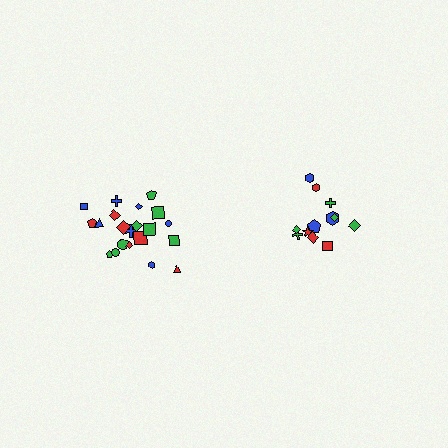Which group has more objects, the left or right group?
The left group.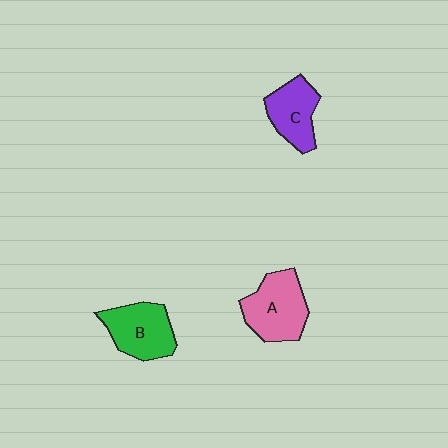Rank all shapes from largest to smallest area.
From largest to smallest: A (pink), B (green), C (purple).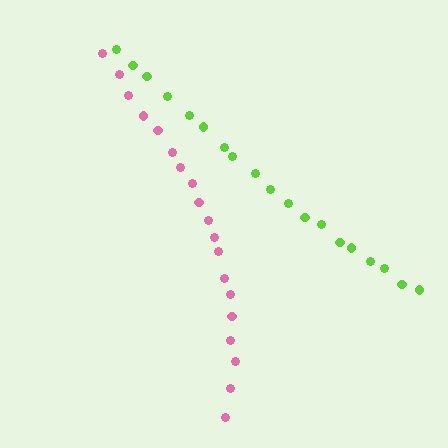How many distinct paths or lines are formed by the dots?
There are 2 distinct paths.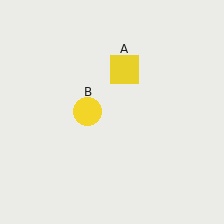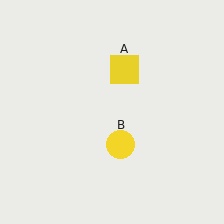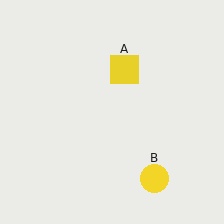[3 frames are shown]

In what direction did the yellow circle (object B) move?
The yellow circle (object B) moved down and to the right.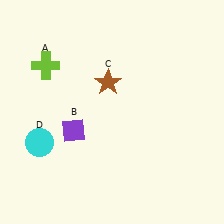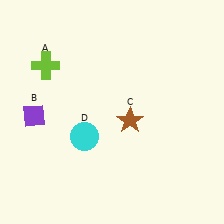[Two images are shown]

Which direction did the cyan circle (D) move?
The cyan circle (D) moved right.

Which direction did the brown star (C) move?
The brown star (C) moved down.